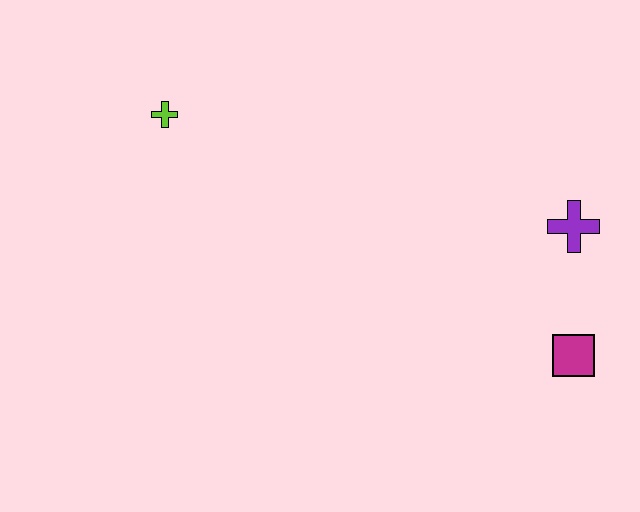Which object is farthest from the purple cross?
The lime cross is farthest from the purple cross.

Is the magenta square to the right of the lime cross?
Yes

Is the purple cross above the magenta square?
Yes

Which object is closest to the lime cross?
The purple cross is closest to the lime cross.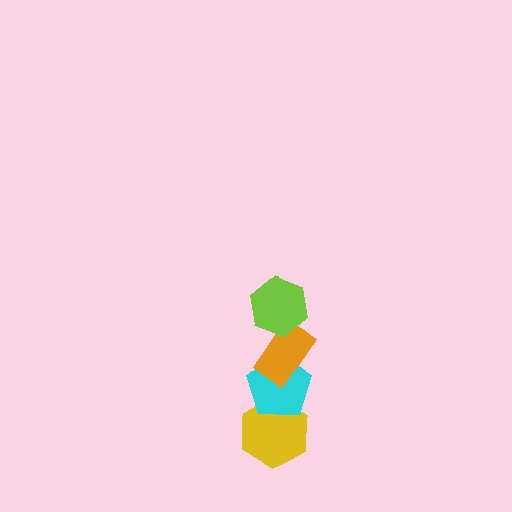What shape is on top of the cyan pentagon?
The orange rectangle is on top of the cyan pentagon.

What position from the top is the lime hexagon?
The lime hexagon is 1st from the top.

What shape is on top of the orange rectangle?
The lime hexagon is on top of the orange rectangle.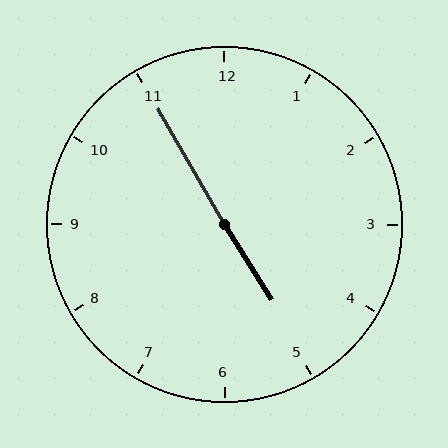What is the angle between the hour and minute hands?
Approximately 178 degrees.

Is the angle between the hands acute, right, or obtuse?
It is obtuse.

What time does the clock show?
4:55.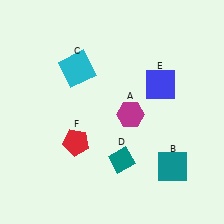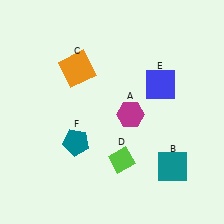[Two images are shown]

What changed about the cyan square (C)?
In Image 1, C is cyan. In Image 2, it changed to orange.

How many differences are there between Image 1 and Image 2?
There are 3 differences between the two images.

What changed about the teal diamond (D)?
In Image 1, D is teal. In Image 2, it changed to lime.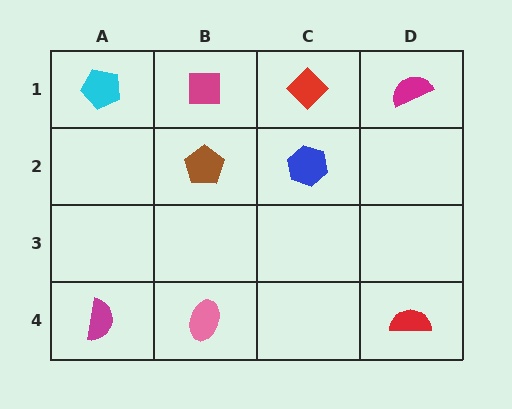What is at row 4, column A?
A magenta semicircle.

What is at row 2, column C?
A blue hexagon.